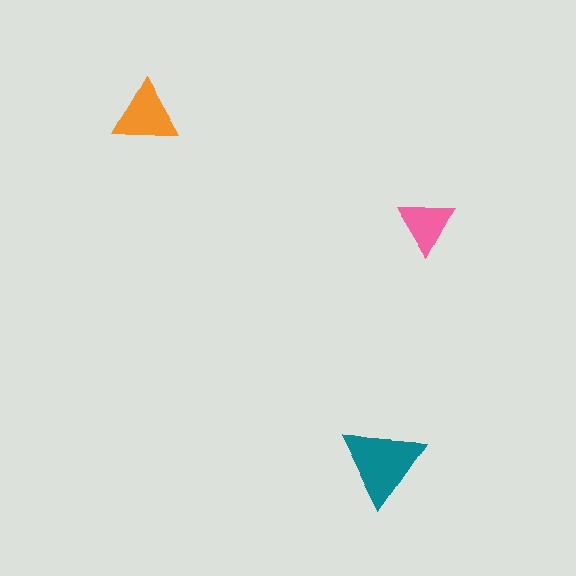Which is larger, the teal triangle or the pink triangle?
The teal one.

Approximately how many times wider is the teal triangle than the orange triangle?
About 1.5 times wider.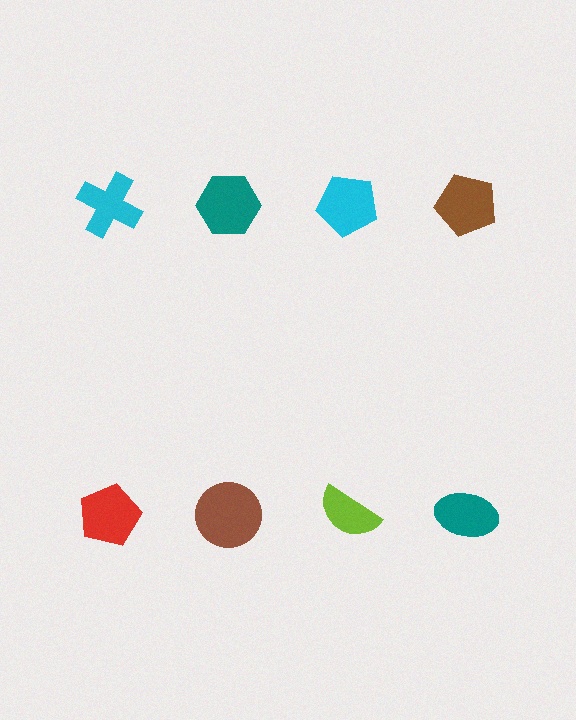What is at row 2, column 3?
A lime semicircle.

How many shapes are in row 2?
4 shapes.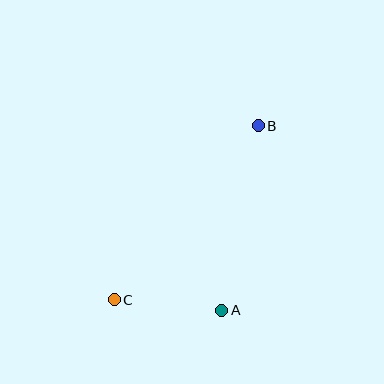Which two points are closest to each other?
Points A and C are closest to each other.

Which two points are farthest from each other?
Points B and C are farthest from each other.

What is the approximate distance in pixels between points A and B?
The distance between A and B is approximately 188 pixels.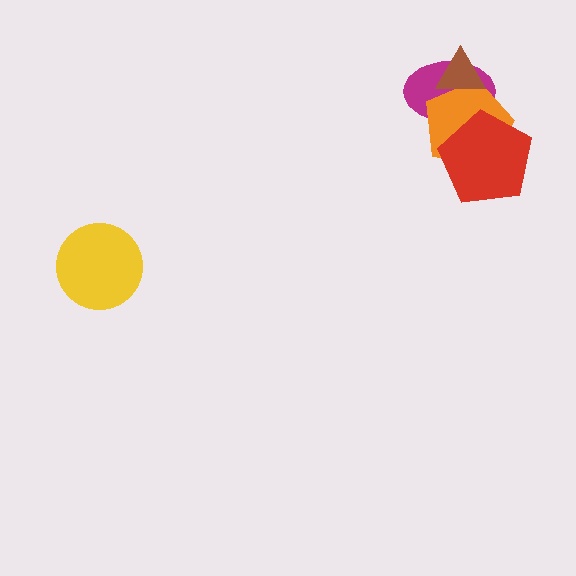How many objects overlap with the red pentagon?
2 objects overlap with the red pentagon.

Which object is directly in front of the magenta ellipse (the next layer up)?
The orange pentagon is directly in front of the magenta ellipse.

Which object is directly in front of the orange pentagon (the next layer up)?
The red pentagon is directly in front of the orange pentagon.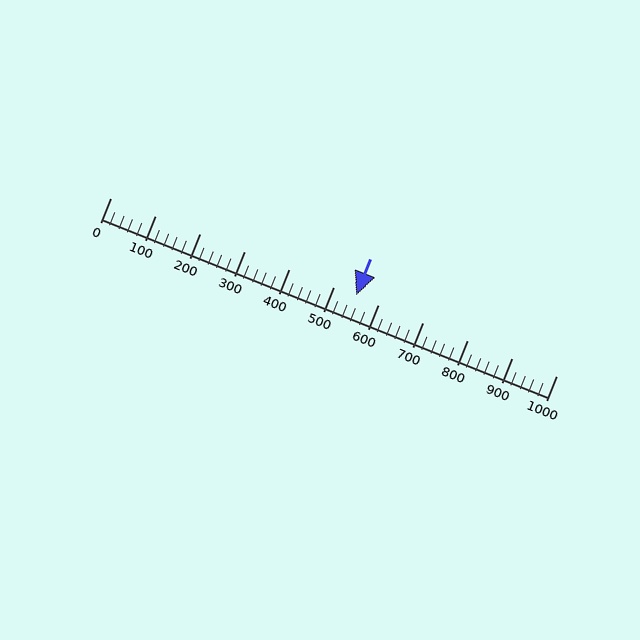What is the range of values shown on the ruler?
The ruler shows values from 0 to 1000.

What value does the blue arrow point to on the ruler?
The blue arrow points to approximately 552.